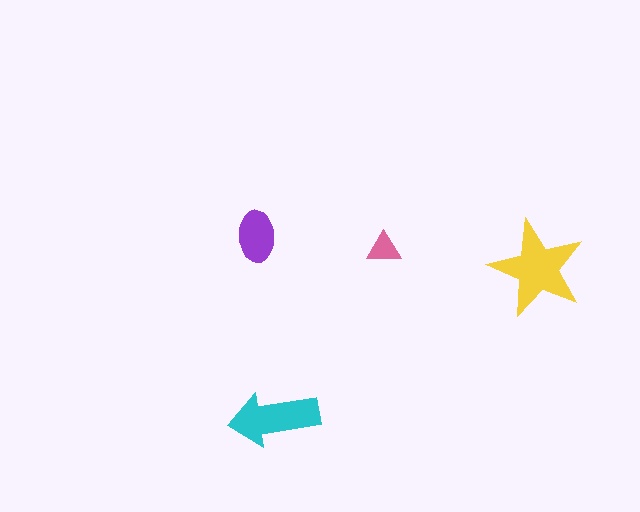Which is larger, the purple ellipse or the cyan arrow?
The cyan arrow.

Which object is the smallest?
The pink triangle.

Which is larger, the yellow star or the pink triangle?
The yellow star.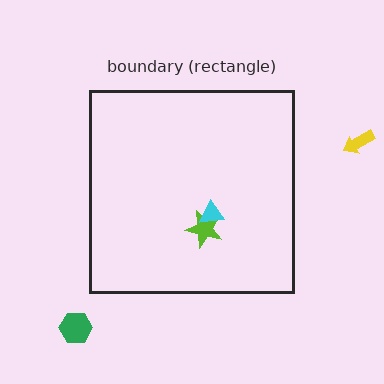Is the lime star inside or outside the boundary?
Inside.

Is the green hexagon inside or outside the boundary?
Outside.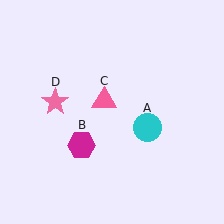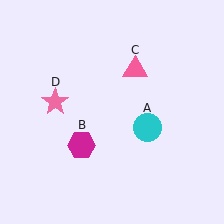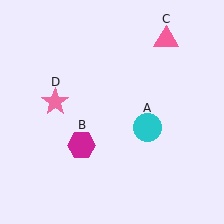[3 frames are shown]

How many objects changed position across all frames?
1 object changed position: pink triangle (object C).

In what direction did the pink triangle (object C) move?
The pink triangle (object C) moved up and to the right.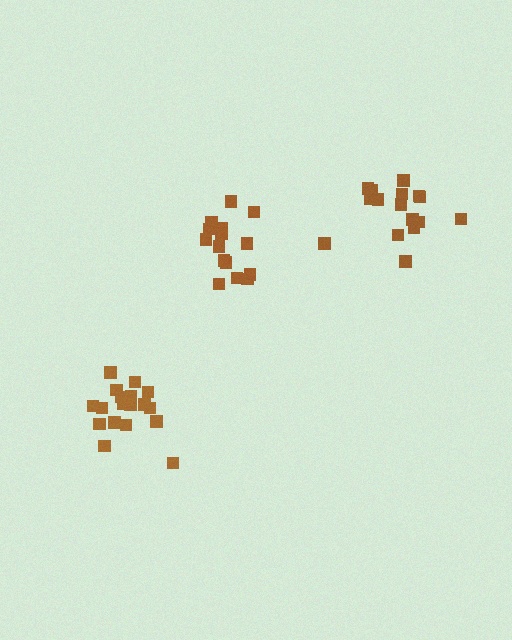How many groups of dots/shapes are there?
There are 3 groups.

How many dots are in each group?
Group 1: 15 dots, Group 2: 19 dots, Group 3: 17 dots (51 total).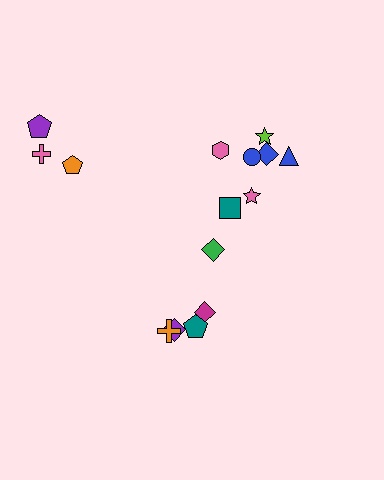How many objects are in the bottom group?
There are 4 objects.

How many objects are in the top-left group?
There are 3 objects.